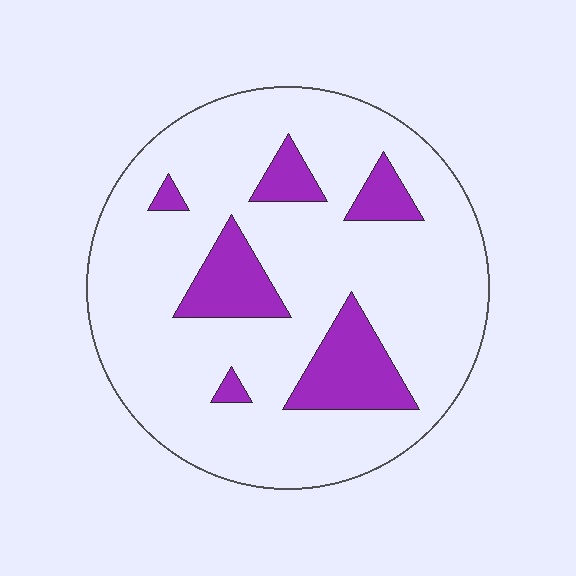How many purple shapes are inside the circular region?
6.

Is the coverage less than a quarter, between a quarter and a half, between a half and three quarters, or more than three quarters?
Less than a quarter.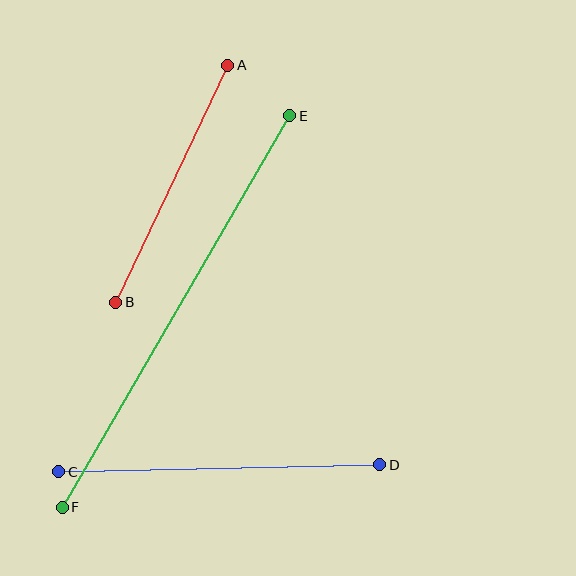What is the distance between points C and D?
The distance is approximately 321 pixels.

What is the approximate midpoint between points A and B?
The midpoint is at approximately (172, 184) pixels.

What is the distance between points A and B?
The distance is approximately 262 pixels.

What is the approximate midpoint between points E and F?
The midpoint is at approximately (176, 312) pixels.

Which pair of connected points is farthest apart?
Points E and F are farthest apart.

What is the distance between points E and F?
The distance is approximately 453 pixels.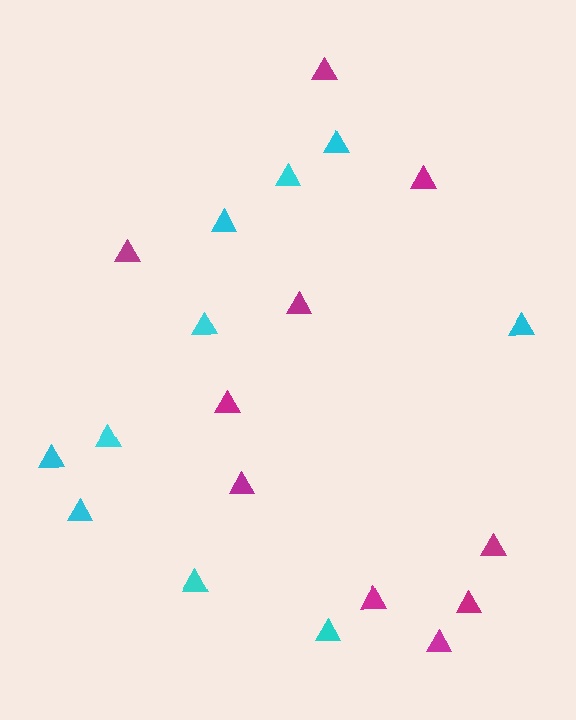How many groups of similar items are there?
There are 2 groups: one group of cyan triangles (10) and one group of magenta triangles (10).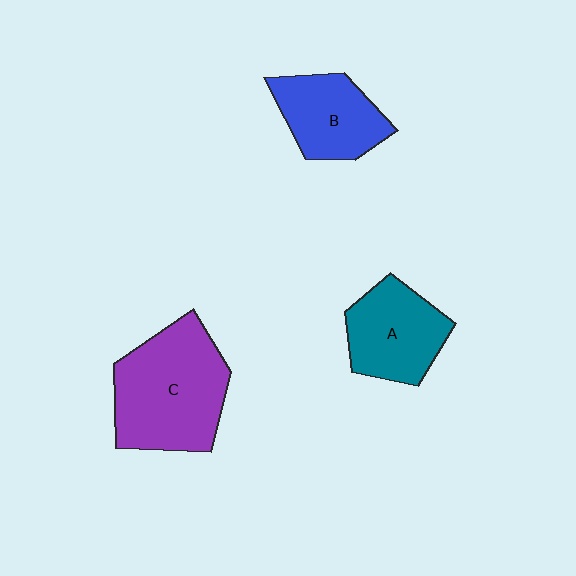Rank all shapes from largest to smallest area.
From largest to smallest: C (purple), A (teal), B (blue).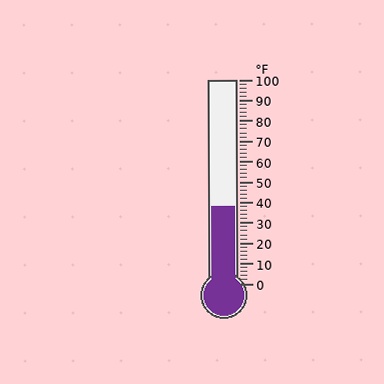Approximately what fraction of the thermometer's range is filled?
The thermometer is filled to approximately 40% of its range.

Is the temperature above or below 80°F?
The temperature is below 80°F.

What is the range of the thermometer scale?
The thermometer scale ranges from 0°F to 100°F.